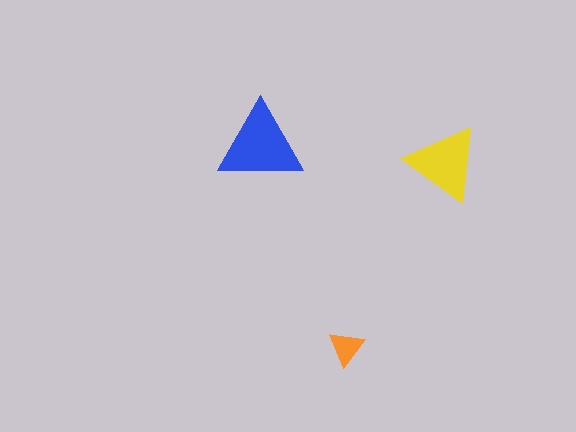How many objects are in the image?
There are 3 objects in the image.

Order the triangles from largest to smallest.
the blue one, the yellow one, the orange one.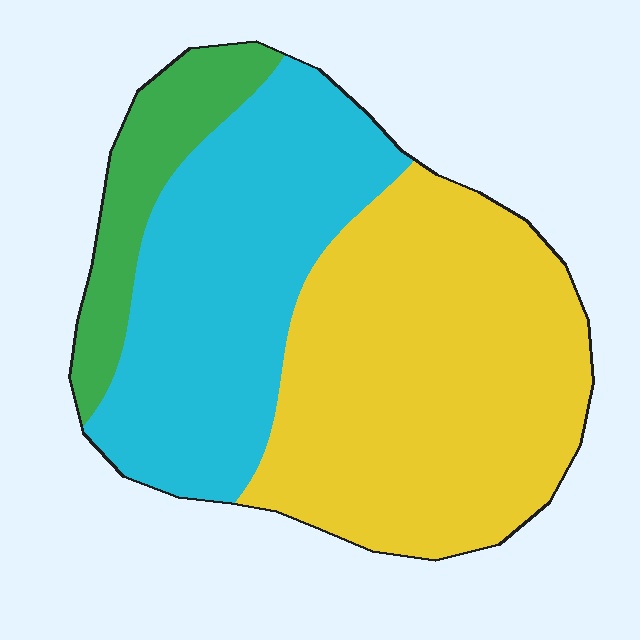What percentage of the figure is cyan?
Cyan takes up about three eighths (3/8) of the figure.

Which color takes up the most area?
Yellow, at roughly 50%.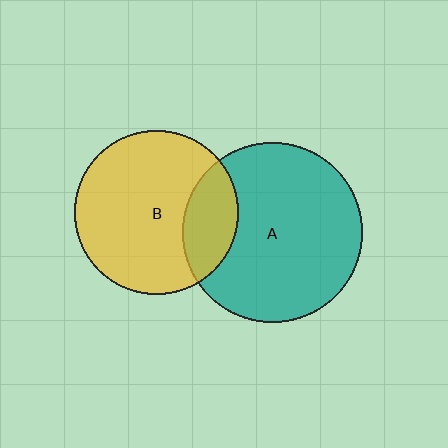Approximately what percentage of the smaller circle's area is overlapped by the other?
Approximately 25%.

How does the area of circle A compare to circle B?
Approximately 1.2 times.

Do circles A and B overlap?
Yes.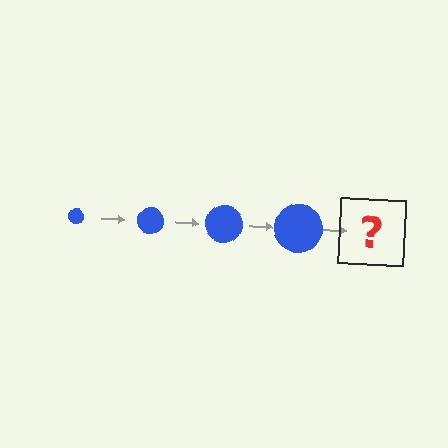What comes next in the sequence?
The next element should be a blue circle, larger than the previous one.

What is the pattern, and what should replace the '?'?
The pattern is that the circle gets progressively larger each step. The '?' should be a blue circle, larger than the previous one.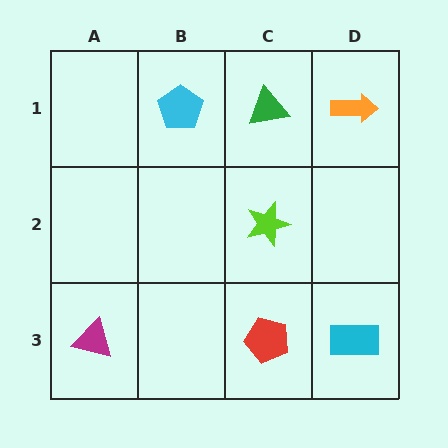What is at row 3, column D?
A cyan rectangle.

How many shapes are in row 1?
3 shapes.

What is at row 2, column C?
A lime star.